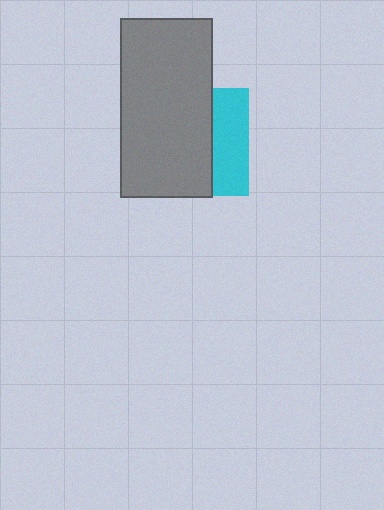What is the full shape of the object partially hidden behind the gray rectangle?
The partially hidden object is a cyan square.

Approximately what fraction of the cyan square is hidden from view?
Roughly 67% of the cyan square is hidden behind the gray rectangle.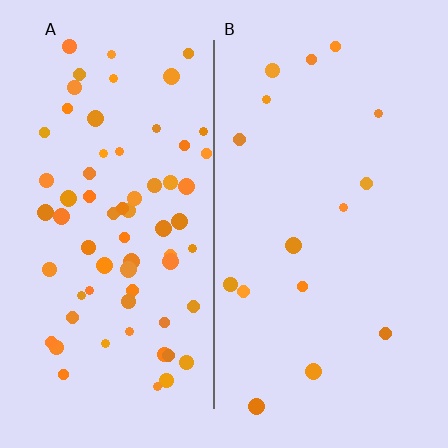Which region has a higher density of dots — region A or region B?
A (the left).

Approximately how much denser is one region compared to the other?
Approximately 4.3× — region A over region B.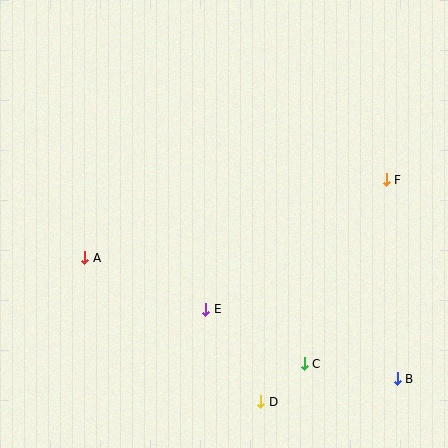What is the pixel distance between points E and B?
The distance between E and B is 204 pixels.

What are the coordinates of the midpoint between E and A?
The midpoint between E and A is at (145, 284).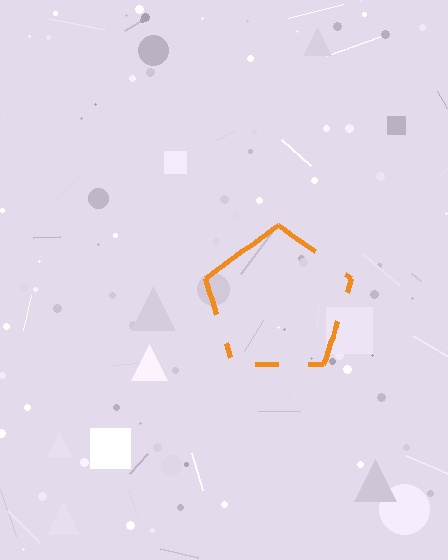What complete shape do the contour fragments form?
The contour fragments form a pentagon.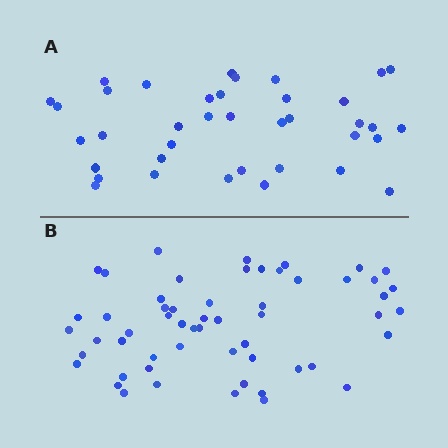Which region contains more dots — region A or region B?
Region B (the bottom region) has more dots.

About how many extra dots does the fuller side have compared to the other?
Region B has approximately 20 more dots than region A.